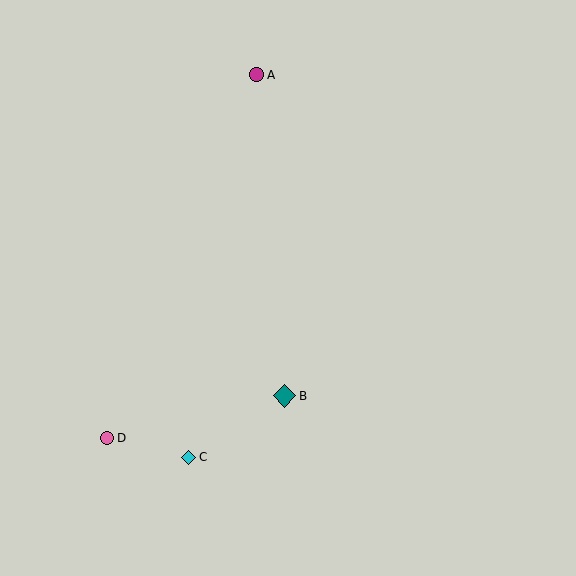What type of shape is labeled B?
Shape B is a teal diamond.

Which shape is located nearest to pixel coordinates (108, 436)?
The pink circle (labeled D) at (107, 438) is nearest to that location.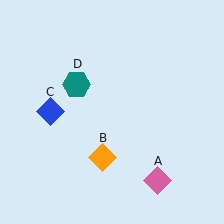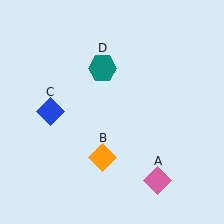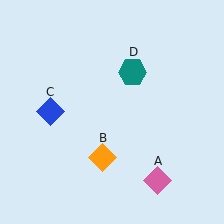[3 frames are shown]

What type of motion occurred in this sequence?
The teal hexagon (object D) rotated clockwise around the center of the scene.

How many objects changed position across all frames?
1 object changed position: teal hexagon (object D).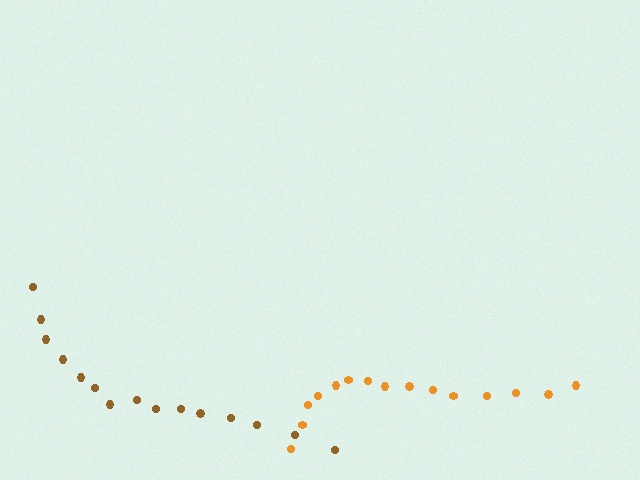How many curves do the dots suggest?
There are 2 distinct paths.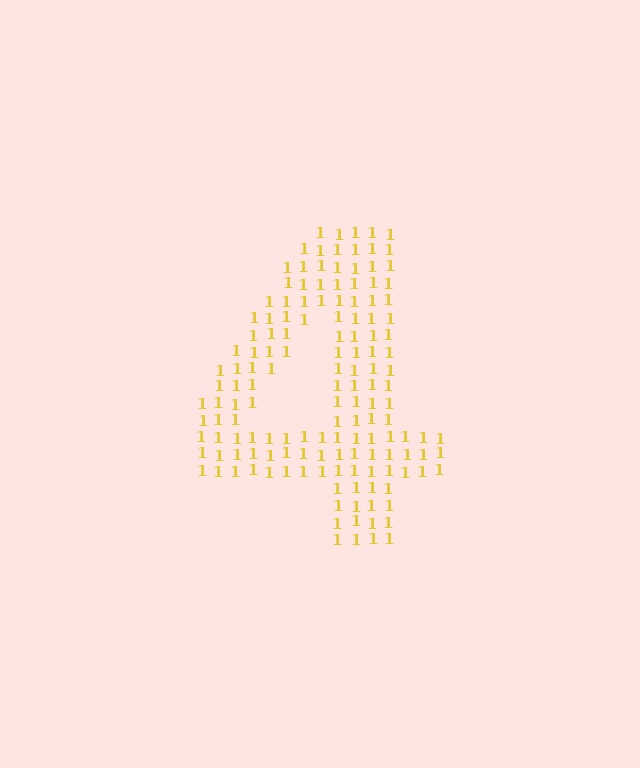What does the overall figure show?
The overall figure shows the digit 4.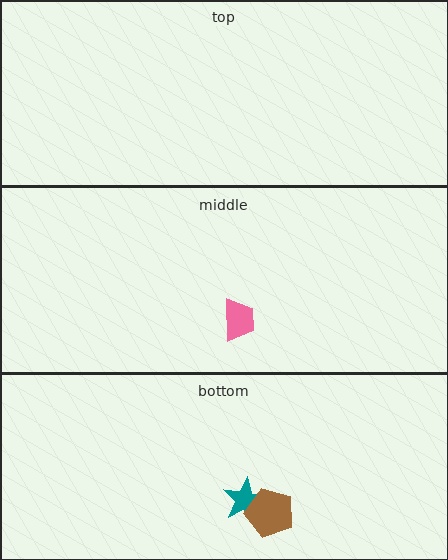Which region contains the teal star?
The bottom region.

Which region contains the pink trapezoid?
The middle region.